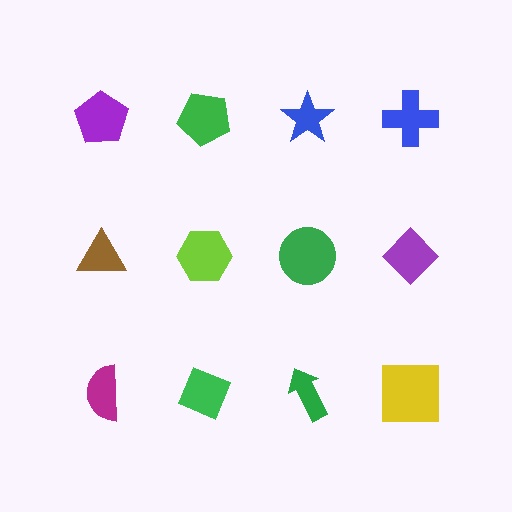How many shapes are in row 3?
4 shapes.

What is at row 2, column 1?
A brown triangle.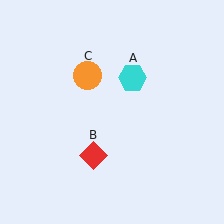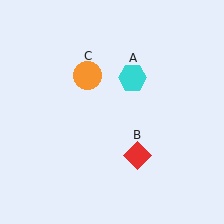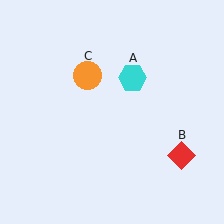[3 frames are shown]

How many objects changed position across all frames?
1 object changed position: red diamond (object B).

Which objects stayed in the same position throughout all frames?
Cyan hexagon (object A) and orange circle (object C) remained stationary.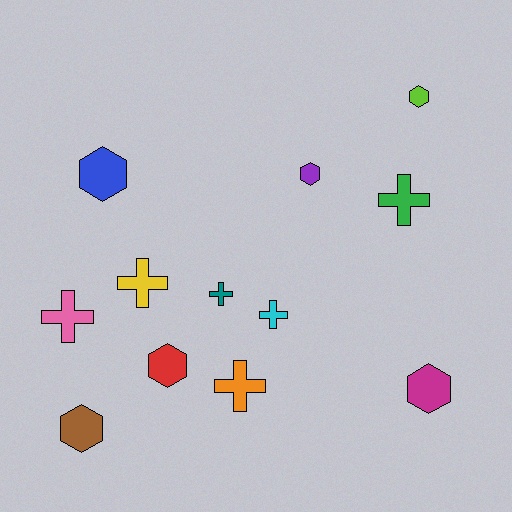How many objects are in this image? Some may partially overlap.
There are 12 objects.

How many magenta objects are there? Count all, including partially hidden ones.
There is 1 magenta object.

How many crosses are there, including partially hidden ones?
There are 6 crosses.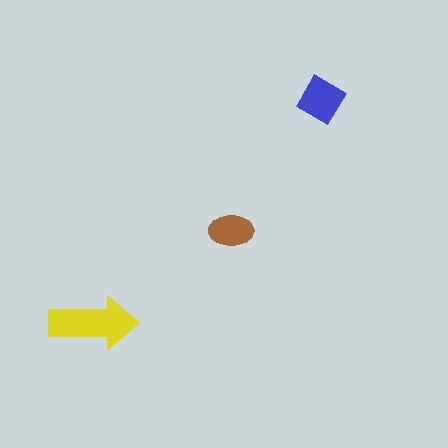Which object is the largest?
The yellow arrow.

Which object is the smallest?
The brown ellipse.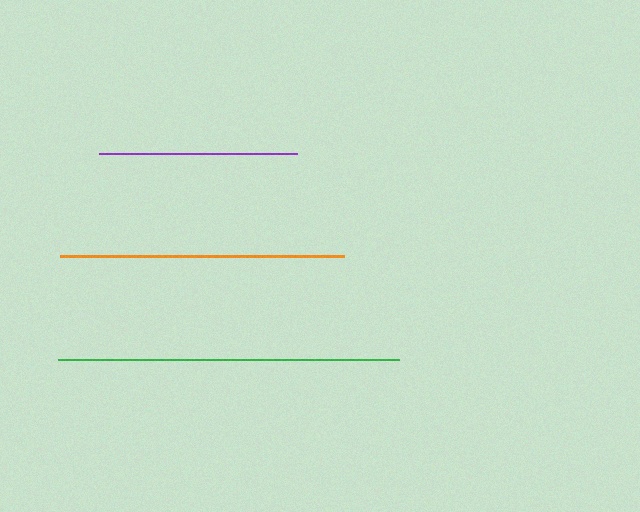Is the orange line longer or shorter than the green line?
The green line is longer than the orange line.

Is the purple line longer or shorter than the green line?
The green line is longer than the purple line.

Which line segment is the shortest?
The purple line is the shortest at approximately 198 pixels.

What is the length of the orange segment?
The orange segment is approximately 284 pixels long.